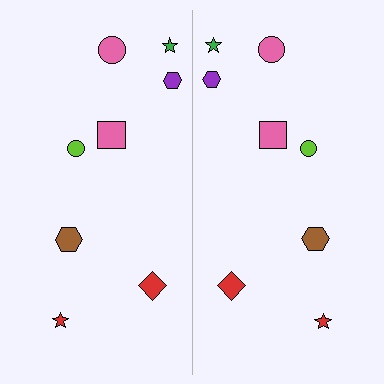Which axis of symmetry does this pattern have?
The pattern has a vertical axis of symmetry running through the center of the image.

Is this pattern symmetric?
Yes, this pattern has bilateral (reflection) symmetry.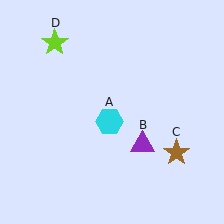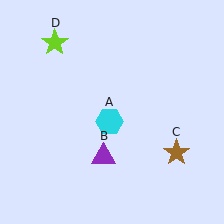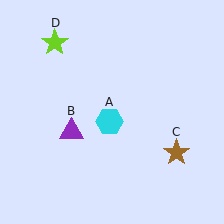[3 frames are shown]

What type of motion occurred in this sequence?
The purple triangle (object B) rotated clockwise around the center of the scene.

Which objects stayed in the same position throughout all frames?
Cyan hexagon (object A) and brown star (object C) and lime star (object D) remained stationary.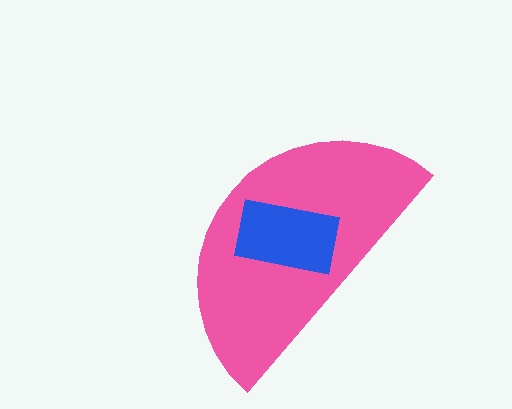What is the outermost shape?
The pink semicircle.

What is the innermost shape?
The blue rectangle.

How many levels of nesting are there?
2.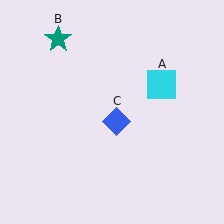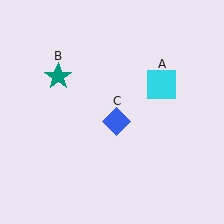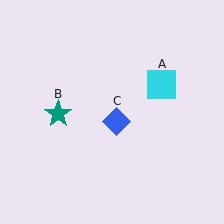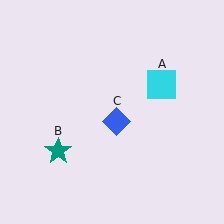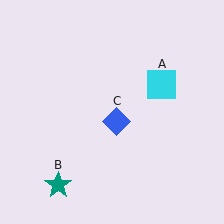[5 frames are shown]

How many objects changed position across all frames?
1 object changed position: teal star (object B).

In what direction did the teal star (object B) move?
The teal star (object B) moved down.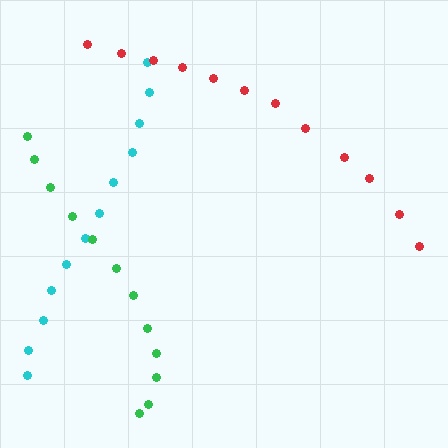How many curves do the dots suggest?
There are 3 distinct paths.